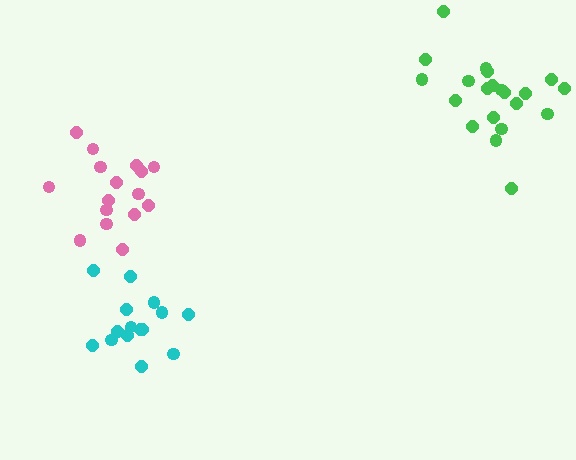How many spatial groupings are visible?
There are 3 spatial groupings.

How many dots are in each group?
Group 1: 21 dots, Group 2: 16 dots, Group 3: 15 dots (52 total).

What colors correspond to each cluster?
The clusters are colored: green, pink, cyan.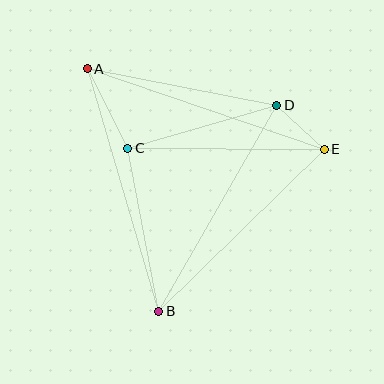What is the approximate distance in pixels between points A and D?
The distance between A and D is approximately 193 pixels.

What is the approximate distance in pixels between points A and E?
The distance between A and E is approximately 251 pixels.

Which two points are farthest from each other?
Points A and B are farthest from each other.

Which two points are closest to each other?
Points D and E are closest to each other.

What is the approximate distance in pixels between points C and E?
The distance between C and E is approximately 196 pixels.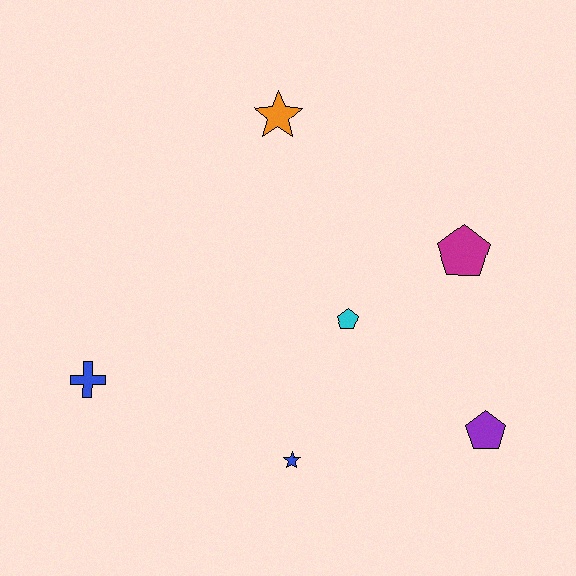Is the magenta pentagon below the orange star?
Yes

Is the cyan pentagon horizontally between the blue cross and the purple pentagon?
Yes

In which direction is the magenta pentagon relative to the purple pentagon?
The magenta pentagon is above the purple pentagon.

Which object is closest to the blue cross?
The blue star is closest to the blue cross.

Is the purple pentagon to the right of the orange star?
Yes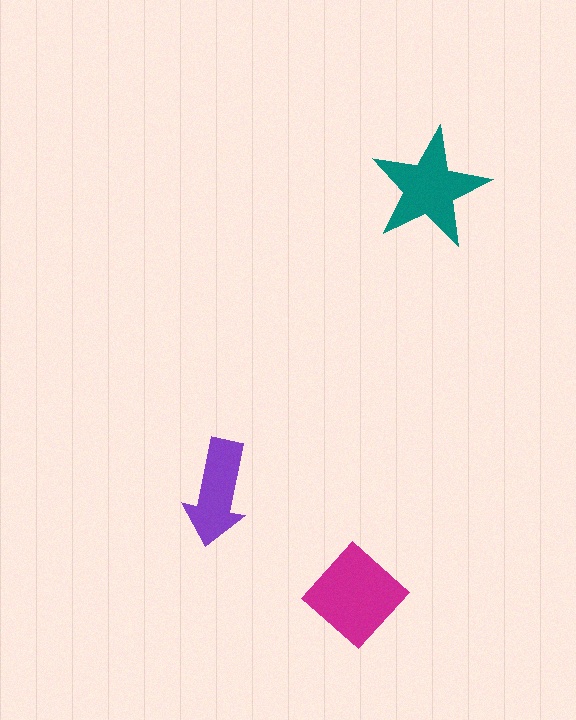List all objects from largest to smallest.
The magenta diamond, the teal star, the purple arrow.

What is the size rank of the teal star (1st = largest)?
2nd.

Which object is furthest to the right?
The teal star is rightmost.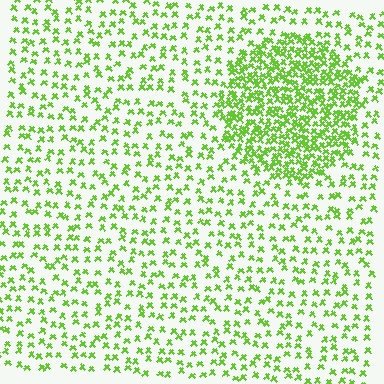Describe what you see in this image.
The image contains small lime elements arranged at two different densities. A circle-shaped region is visible where the elements are more densely packed than the surrounding area.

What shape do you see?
I see a circle.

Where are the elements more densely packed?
The elements are more densely packed inside the circle boundary.